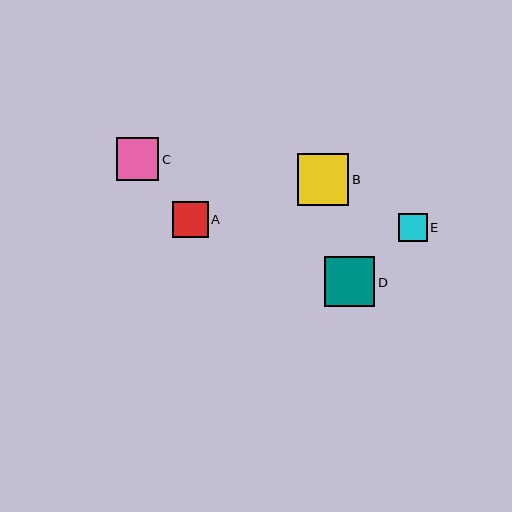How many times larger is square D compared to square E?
Square D is approximately 1.8 times the size of square E.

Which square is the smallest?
Square E is the smallest with a size of approximately 29 pixels.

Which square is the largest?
Square B is the largest with a size of approximately 52 pixels.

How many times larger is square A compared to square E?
Square A is approximately 1.3 times the size of square E.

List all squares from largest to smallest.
From largest to smallest: B, D, C, A, E.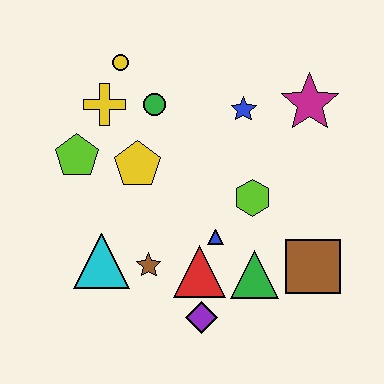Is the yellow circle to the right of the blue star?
No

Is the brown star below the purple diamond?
No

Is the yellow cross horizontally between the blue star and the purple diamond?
No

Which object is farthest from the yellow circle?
The brown square is farthest from the yellow circle.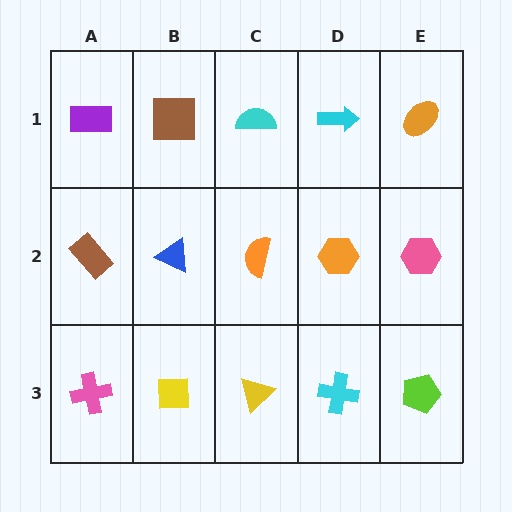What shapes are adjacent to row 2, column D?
A cyan arrow (row 1, column D), a cyan cross (row 3, column D), an orange semicircle (row 2, column C), a pink hexagon (row 2, column E).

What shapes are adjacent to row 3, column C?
An orange semicircle (row 2, column C), a yellow square (row 3, column B), a cyan cross (row 3, column D).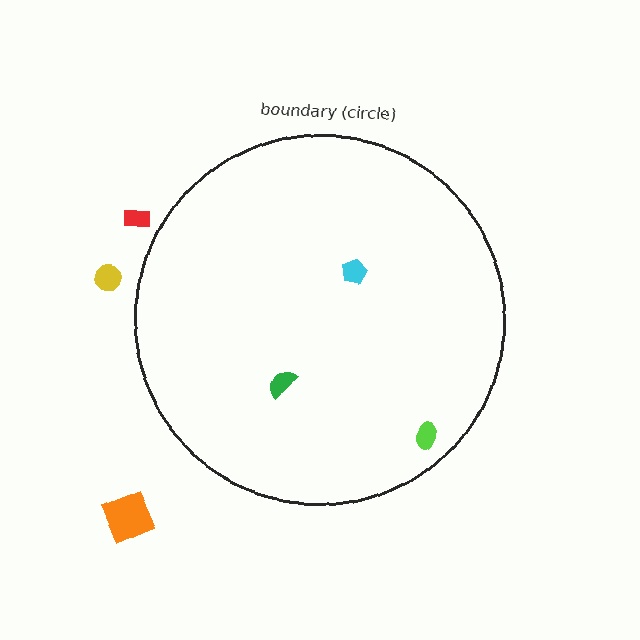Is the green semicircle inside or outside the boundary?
Inside.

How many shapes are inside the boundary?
3 inside, 3 outside.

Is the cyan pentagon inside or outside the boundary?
Inside.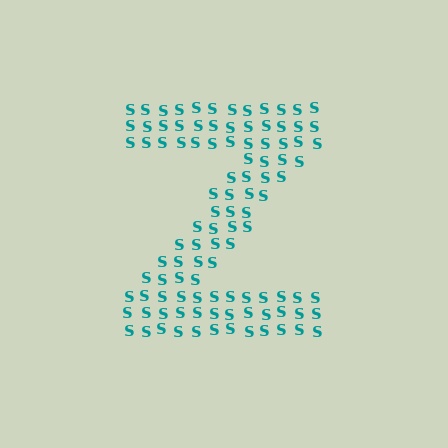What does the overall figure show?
The overall figure shows the letter Z.